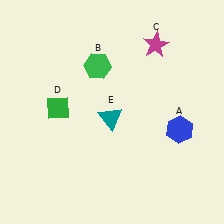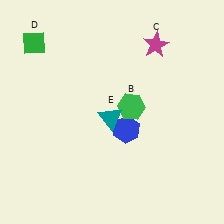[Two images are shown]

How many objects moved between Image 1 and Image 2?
3 objects moved between the two images.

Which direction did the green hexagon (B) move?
The green hexagon (B) moved down.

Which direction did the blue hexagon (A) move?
The blue hexagon (A) moved left.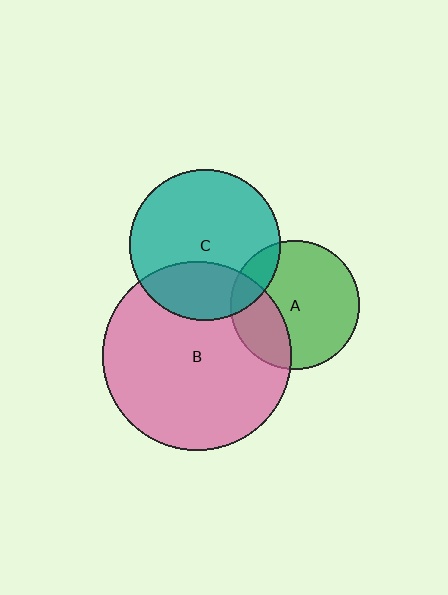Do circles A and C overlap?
Yes.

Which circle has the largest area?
Circle B (pink).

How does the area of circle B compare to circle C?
Approximately 1.6 times.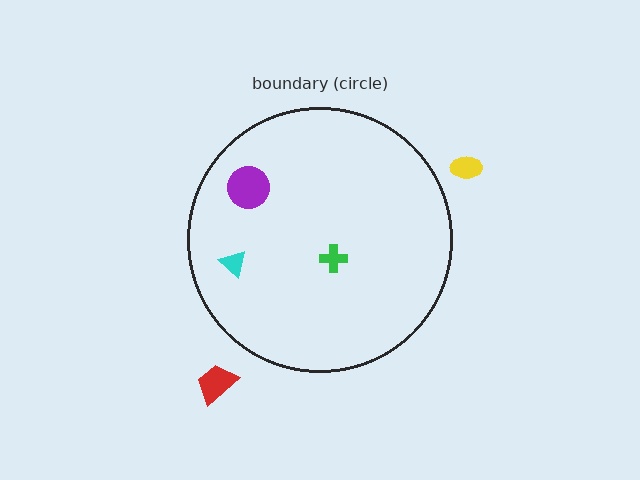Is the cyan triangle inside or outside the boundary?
Inside.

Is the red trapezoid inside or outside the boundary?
Outside.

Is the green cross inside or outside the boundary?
Inside.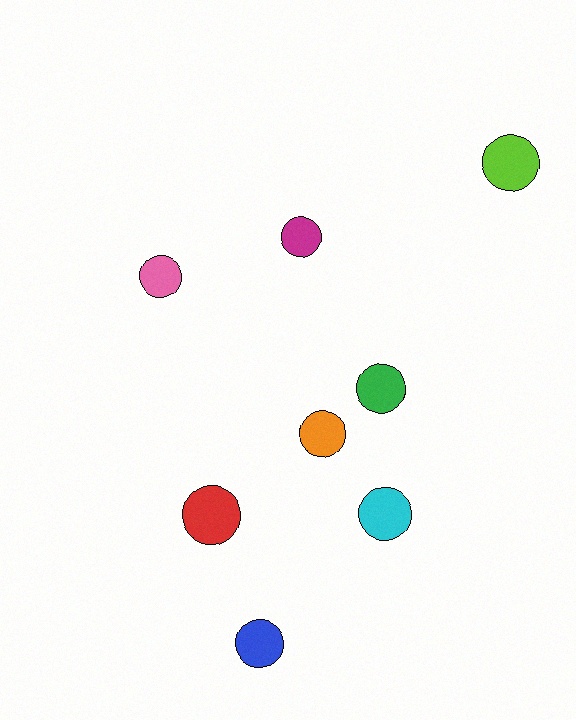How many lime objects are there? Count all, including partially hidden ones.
There is 1 lime object.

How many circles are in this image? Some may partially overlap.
There are 8 circles.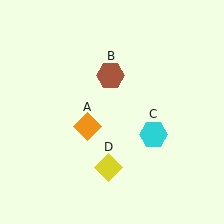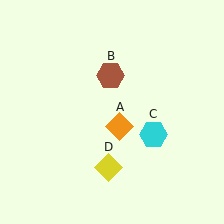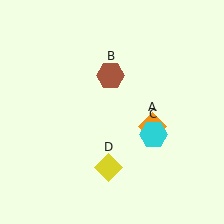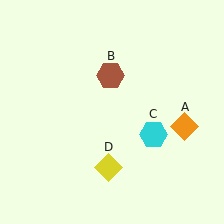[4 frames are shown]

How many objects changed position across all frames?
1 object changed position: orange diamond (object A).